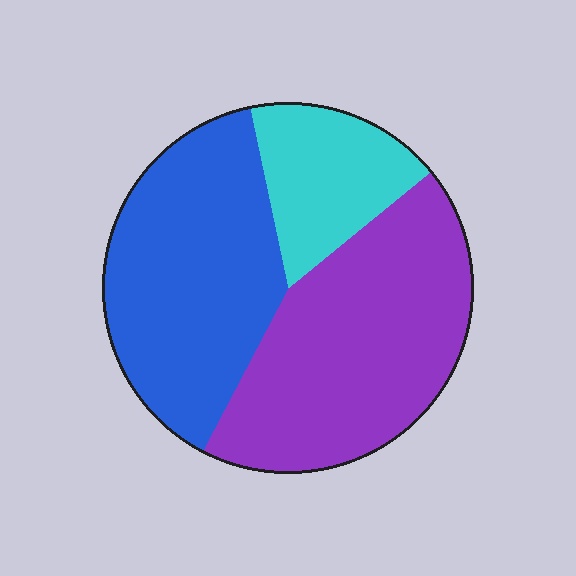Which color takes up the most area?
Purple, at roughly 45%.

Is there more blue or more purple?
Purple.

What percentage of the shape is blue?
Blue covers roughly 40% of the shape.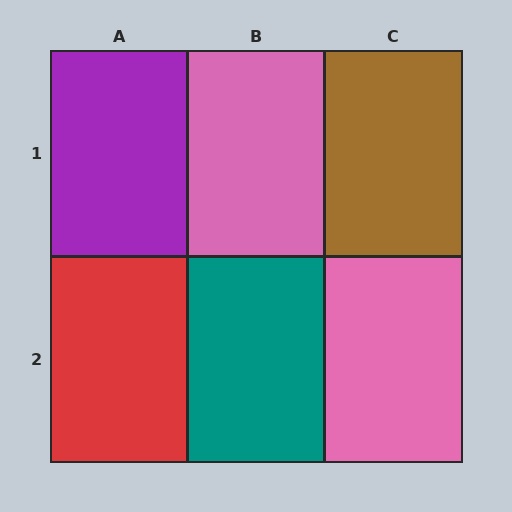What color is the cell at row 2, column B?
Teal.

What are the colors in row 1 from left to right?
Purple, pink, brown.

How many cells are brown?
1 cell is brown.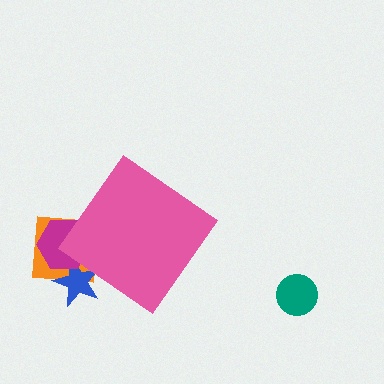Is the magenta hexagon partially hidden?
Yes, the magenta hexagon is partially hidden behind the pink diamond.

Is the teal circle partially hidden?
No, the teal circle is fully visible.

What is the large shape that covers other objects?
A pink diamond.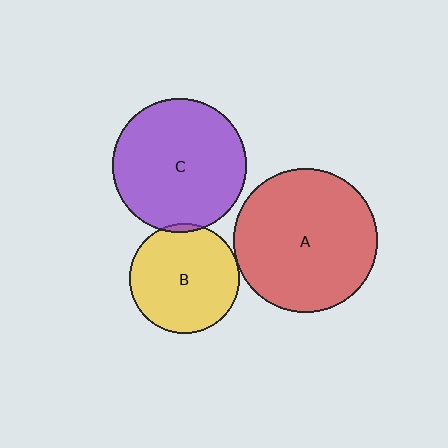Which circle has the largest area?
Circle A (red).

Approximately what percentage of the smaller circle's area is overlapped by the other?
Approximately 5%.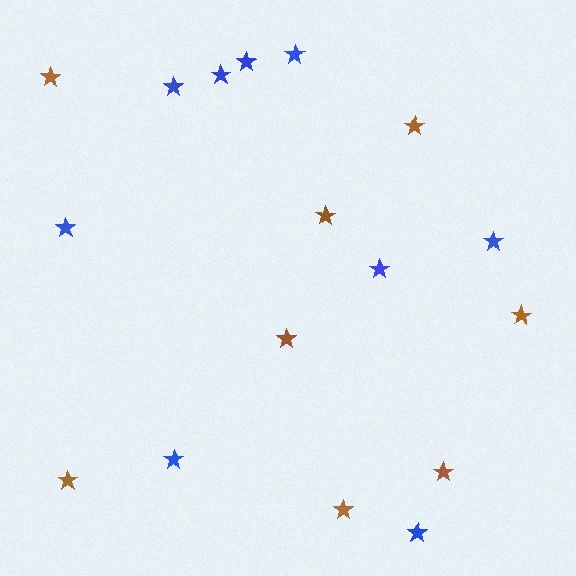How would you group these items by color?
There are 2 groups: one group of blue stars (9) and one group of brown stars (8).